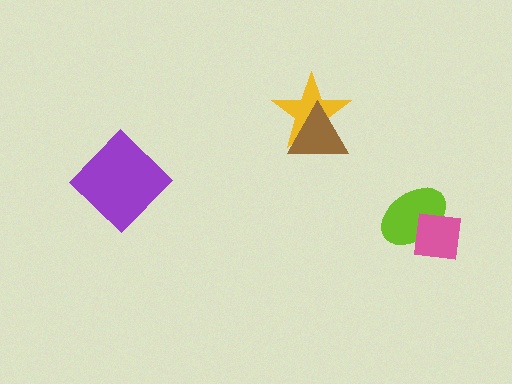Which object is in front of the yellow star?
The brown triangle is in front of the yellow star.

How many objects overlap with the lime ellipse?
1 object overlaps with the lime ellipse.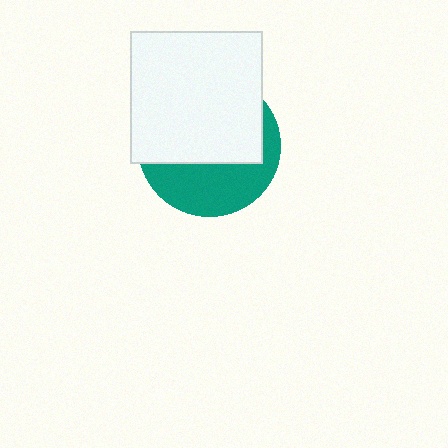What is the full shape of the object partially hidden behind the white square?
The partially hidden object is a teal circle.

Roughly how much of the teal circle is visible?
A small part of it is visible (roughly 40%).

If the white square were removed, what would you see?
You would see the complete teal circle.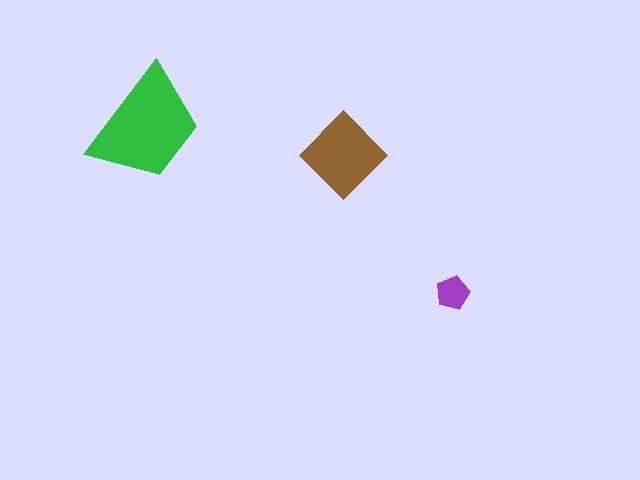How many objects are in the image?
There are 3 objects in the image.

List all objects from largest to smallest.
The green trapezoid, the brown diamond, the purple pentagon.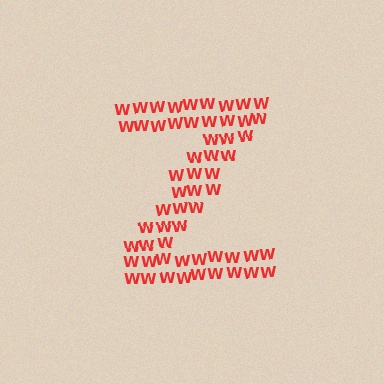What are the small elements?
The small elements are letter W's.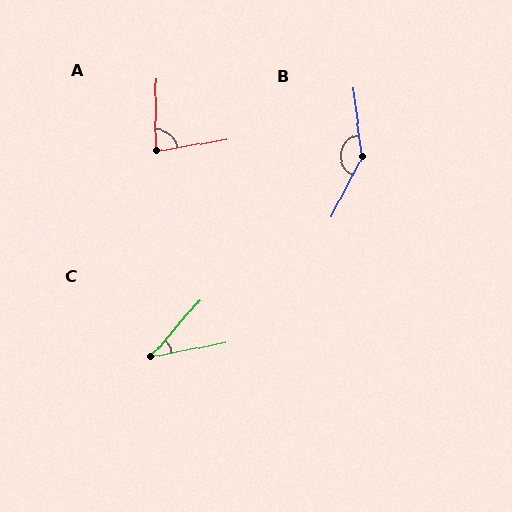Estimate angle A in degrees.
Approximately 81 degrees.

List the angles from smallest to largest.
C (38°), A (81°), B (146°).